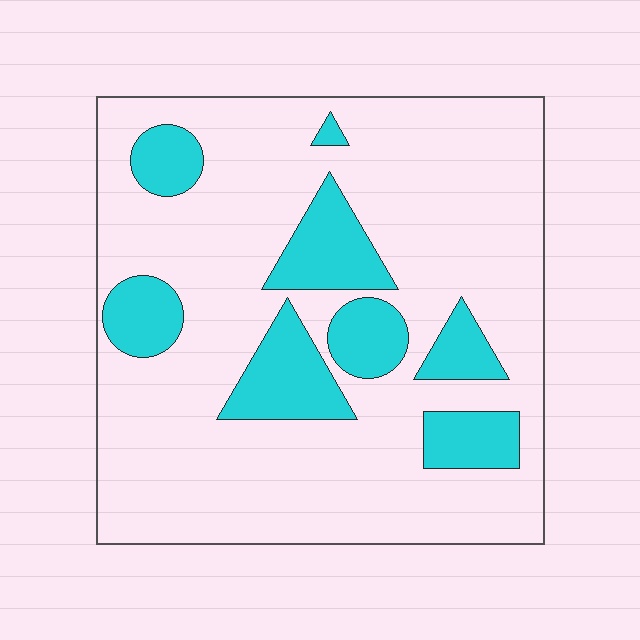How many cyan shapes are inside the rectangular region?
8.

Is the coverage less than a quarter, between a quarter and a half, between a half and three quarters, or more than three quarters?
Less than a quarter.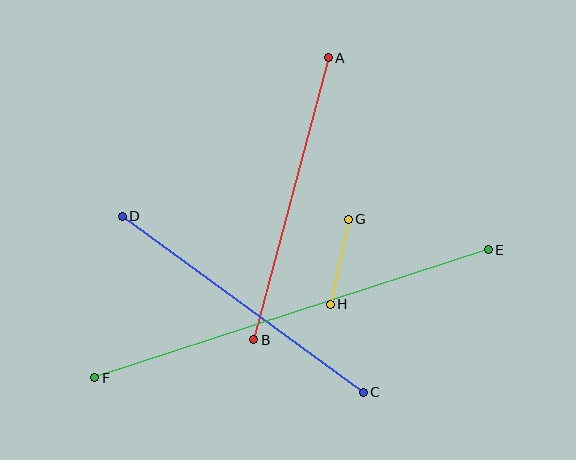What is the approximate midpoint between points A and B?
The midpoint is at approximately (291, 199) pixels.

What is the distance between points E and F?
The distance is approximately 414 pixels.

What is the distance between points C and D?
The distance is approximately 298 pixels.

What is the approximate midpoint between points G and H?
The midpoint is at approximately (339, 262) pixels.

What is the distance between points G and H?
The distance is approximately 87 pixels.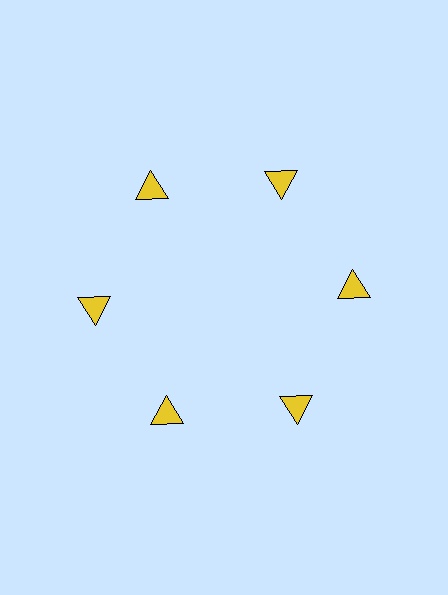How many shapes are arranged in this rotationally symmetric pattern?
There are 6 shapes, arranged in 6 groups of 1.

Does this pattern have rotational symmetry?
Yes, this pattern has 6-fold rotational symmetry. It looks the same after rotating 60 degrees around the center.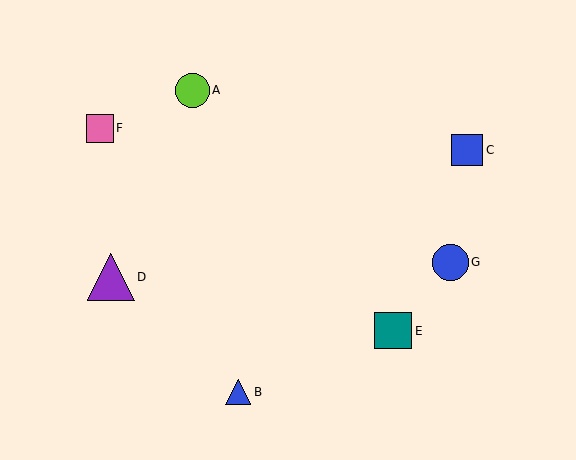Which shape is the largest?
The purple triangle (labeled D) is the largest.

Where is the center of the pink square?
The center of the pink square is at (100, 128).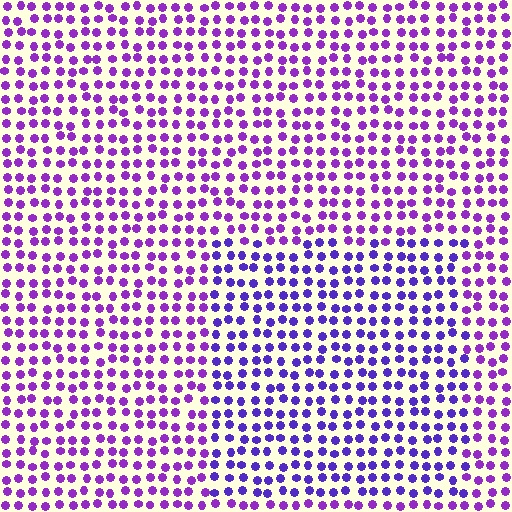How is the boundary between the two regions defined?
The boundary is defined purely by a slight shift in hue (about 26 degrees). Spacing, size, and orientation are identical on both sides.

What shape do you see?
I see a rectangle.